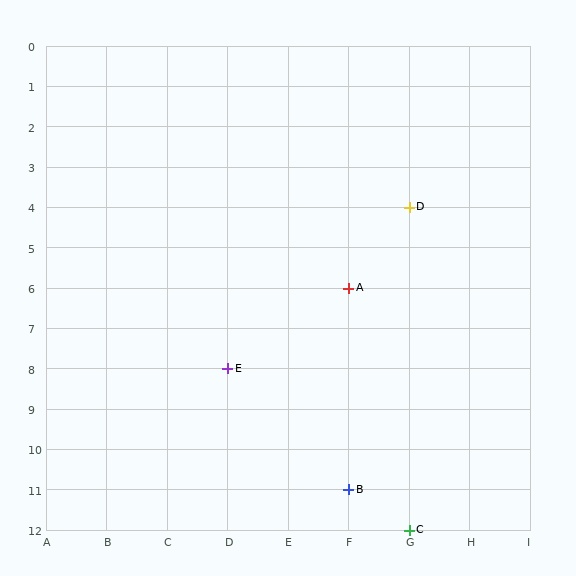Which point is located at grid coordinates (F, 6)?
Point A is at (F, 6).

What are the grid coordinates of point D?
Point D is at grid coordinates (G, 4).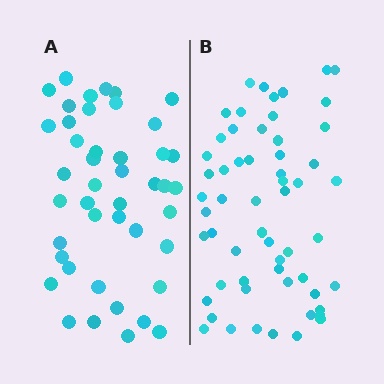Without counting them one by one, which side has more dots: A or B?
Region B (the right region) has more dots.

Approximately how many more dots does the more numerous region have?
Region B has approximately 15 more dots than region A.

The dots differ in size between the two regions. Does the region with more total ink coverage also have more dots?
No. Region A has more total ink coverage because its dots are larger, but region B actually contains more individual dots. Total area can be misleading — the number of items is what matters here.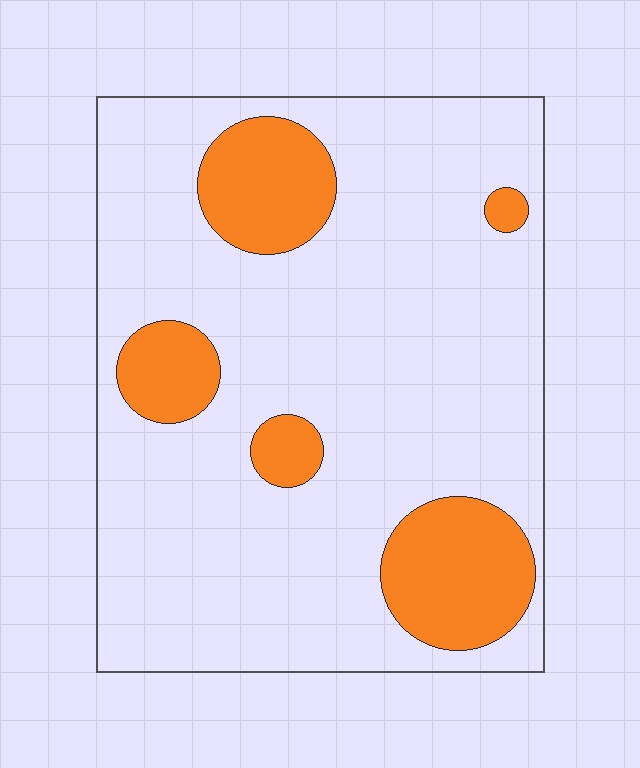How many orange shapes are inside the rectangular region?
5.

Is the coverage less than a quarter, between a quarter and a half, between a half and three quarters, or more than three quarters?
Less than a quarter.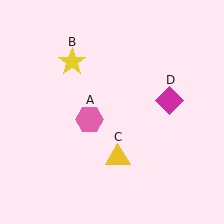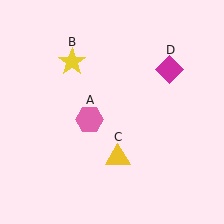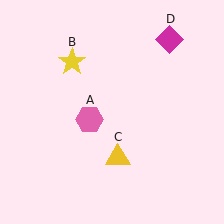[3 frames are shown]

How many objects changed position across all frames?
1 object changed position: magenta diamond (object D).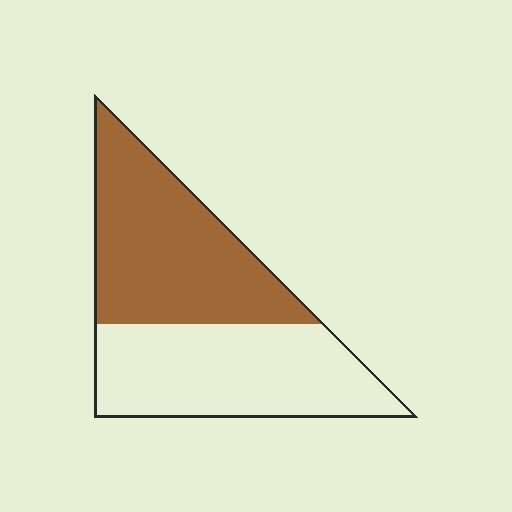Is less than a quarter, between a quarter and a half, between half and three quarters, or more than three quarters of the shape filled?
Between half and three quarters.